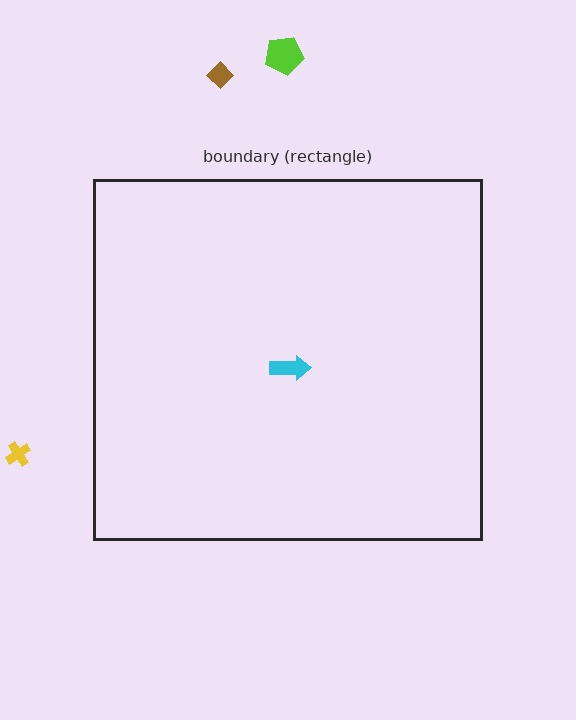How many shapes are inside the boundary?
1 inside, 3 outside.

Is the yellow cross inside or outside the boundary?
Outside.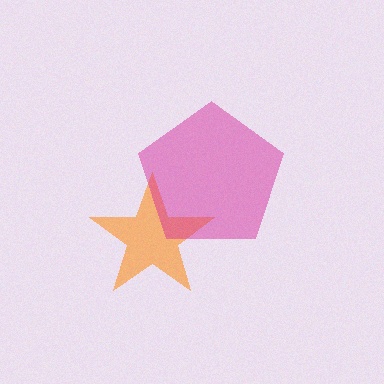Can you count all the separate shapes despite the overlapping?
Yes, there are 2 separate shapes.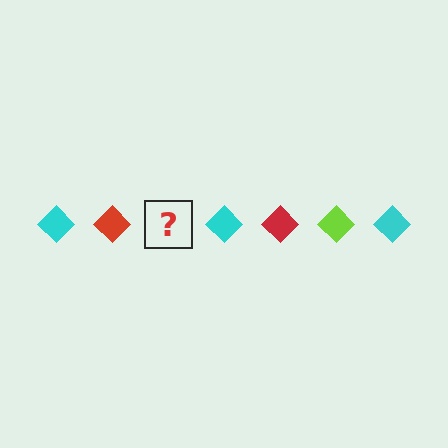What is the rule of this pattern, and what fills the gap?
The rule is that the pattern cycles through cyan, red, lime diamonds. The gap should be filled with a lime diamond.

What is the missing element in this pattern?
The missing element is a lime diamond.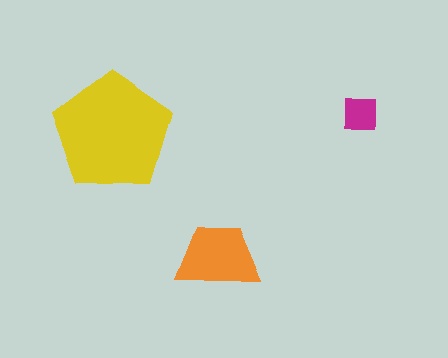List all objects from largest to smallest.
The yellow pentagon, the orange trapezoid, the magenta square.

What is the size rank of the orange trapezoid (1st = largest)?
2nd.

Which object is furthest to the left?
The yellow pentagon is leftmost.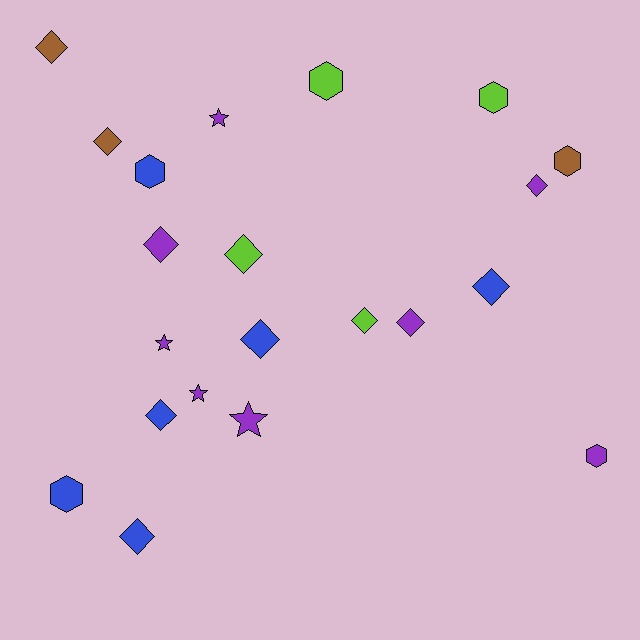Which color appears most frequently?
Purple, with 8 objects.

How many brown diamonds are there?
There are 2 brown diamonds.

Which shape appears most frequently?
Diamond, with 11 objects.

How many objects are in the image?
There are 21 objects.